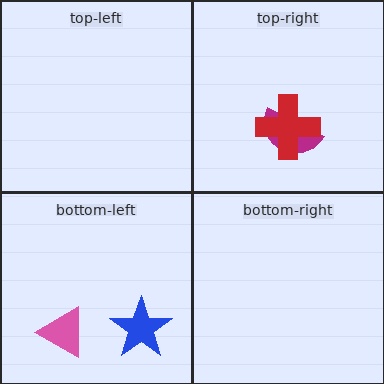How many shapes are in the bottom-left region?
2.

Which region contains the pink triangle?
The bottom-left region.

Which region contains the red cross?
The top-right region.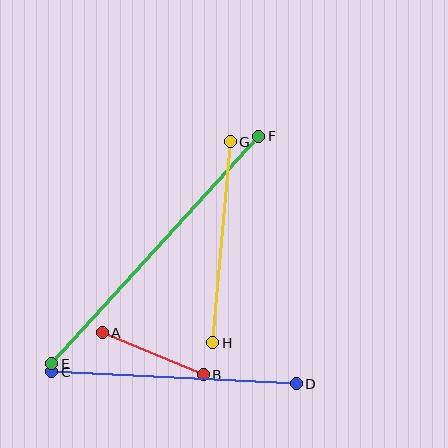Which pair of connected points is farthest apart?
Points E and F are farthest apart.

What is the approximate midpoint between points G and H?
The midpoint is at approximately (221, 242) pixels.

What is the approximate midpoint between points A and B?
The midpoint is at approximately (153, 354) pixels.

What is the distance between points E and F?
The distance is approximately 308 pixels.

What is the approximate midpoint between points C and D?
The midpoint is at approximately (174, 378) pixels.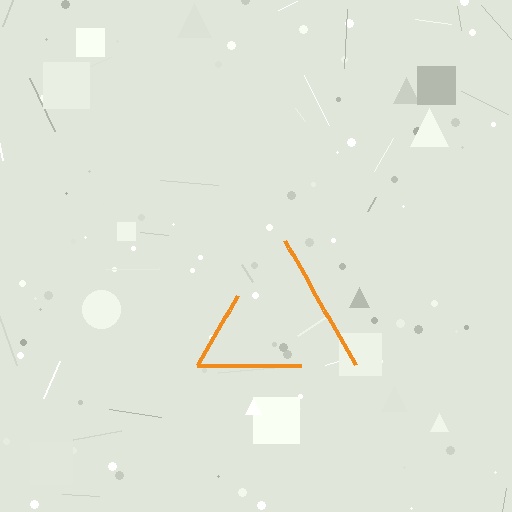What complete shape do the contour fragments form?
The contour fragments form a triangle.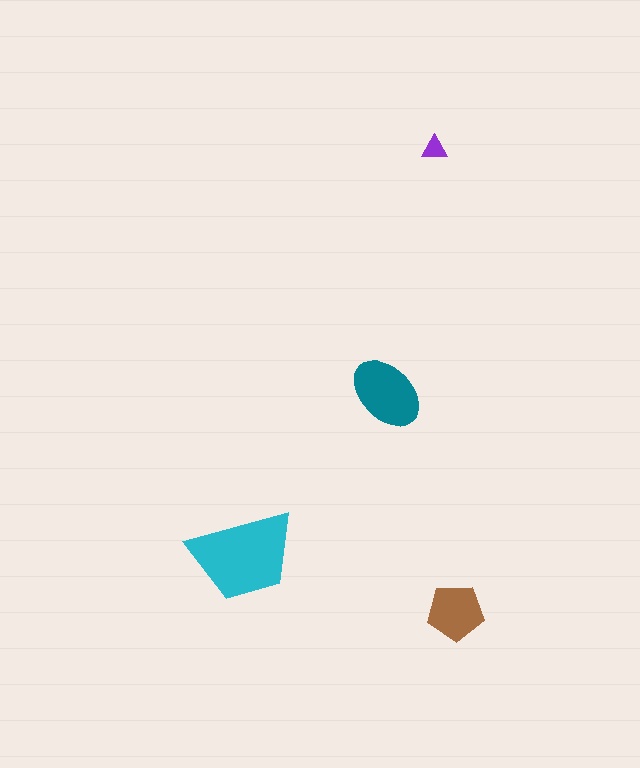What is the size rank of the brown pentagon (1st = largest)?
3rd.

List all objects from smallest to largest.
The purple triangle, the brown pentagon, the teal ellipse, the cyan trapezoid.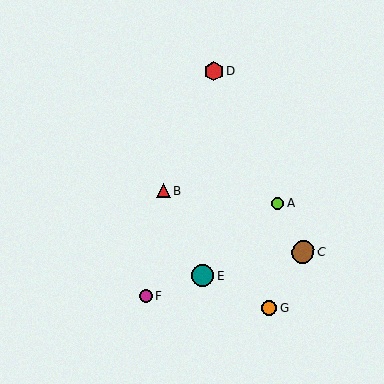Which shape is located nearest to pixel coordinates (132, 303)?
The magenta circle (labeled F) at (146, 296) is nearest to that location.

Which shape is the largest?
The brown circle (labeled C) is the largest.